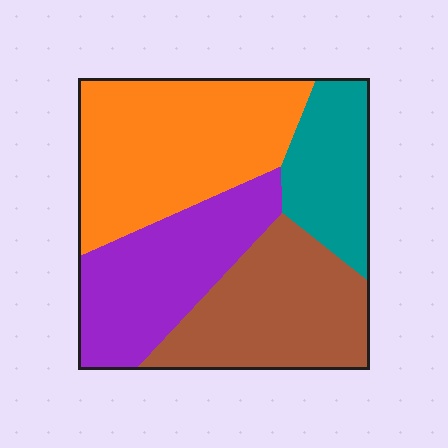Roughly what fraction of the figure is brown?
Brown covers 26% of the figure.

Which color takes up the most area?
Orange, at roughly 35%.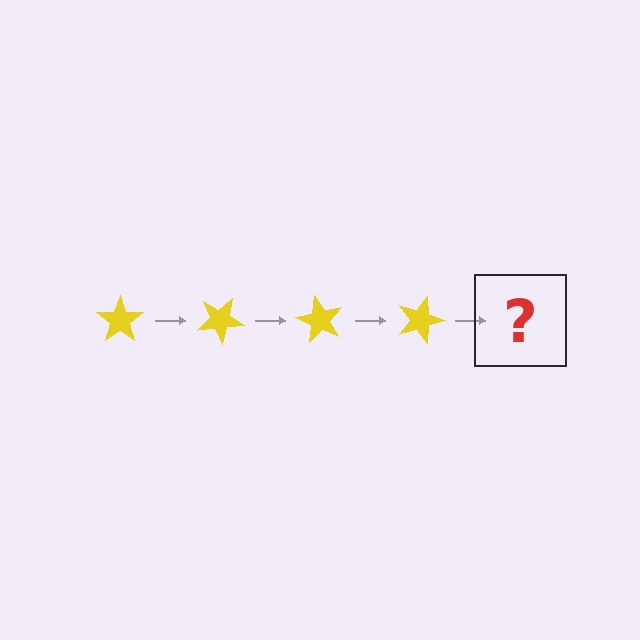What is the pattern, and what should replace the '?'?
The pattern is that the star rotates 30 degrees each step. The '?' should be a yellow star rotated 120 degrees.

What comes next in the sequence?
The next element should be a yellow star rotated 120 degrees.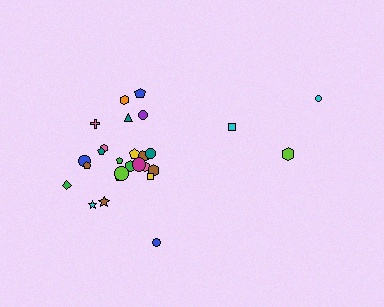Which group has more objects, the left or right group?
The left group.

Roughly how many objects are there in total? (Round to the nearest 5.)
Roughly 30 objects in total.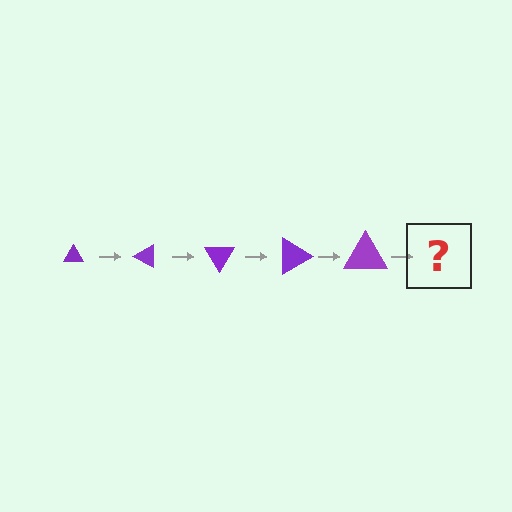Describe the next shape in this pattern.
It should be a triangle, larger than the previous one and rotated 150 degrees from the start.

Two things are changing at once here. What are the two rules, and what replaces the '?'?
The two rules are that the triangle grows larger each step and it rotates 30 degrees each step. The '?' should be a triangle, larger than the previous one and rotated 150 degrees from the start.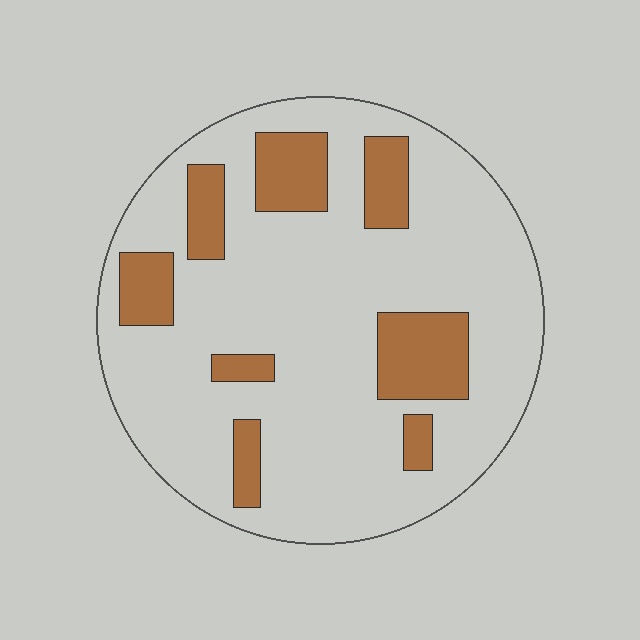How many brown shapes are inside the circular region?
8.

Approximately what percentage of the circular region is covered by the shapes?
Approximately 20%.